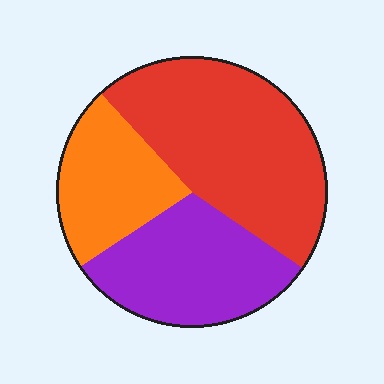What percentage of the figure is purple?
Purple takes up between a sixth and a third of the figure.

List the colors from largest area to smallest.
From largest to smallest: red, purple, orange.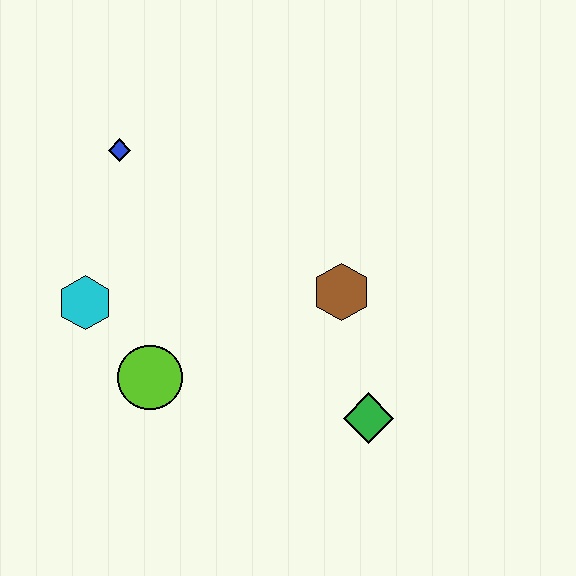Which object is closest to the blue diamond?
The cyan hexagon is closest to the blue diamond.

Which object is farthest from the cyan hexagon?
The green diamond is farthest from the cyan hexagon.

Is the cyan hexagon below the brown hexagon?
Yes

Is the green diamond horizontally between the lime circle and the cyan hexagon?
No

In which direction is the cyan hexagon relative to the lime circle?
The cyan hexagon is above the lime circle.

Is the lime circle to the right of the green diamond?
No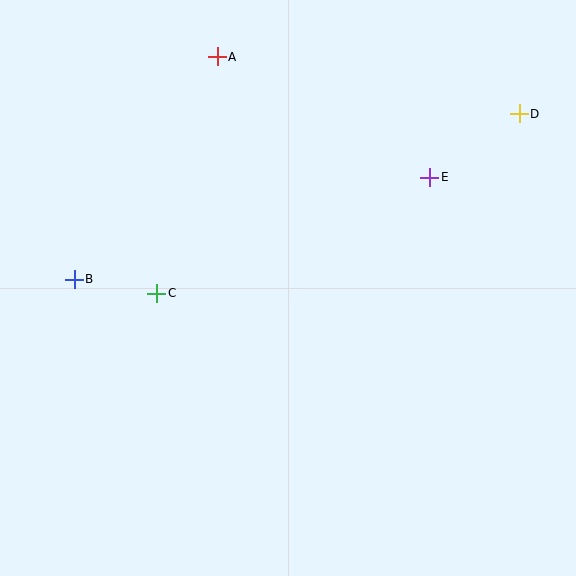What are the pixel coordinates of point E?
Point E is at (430, 177).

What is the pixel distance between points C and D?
The distance between C and D is 404 pixels.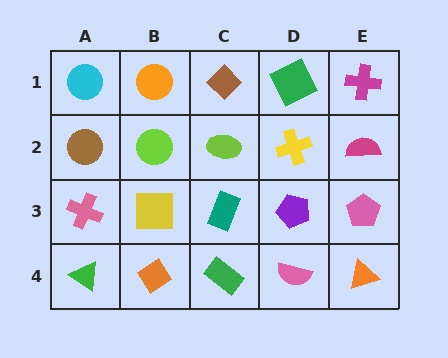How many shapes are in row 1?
5 shapes.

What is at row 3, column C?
A teal rectangle.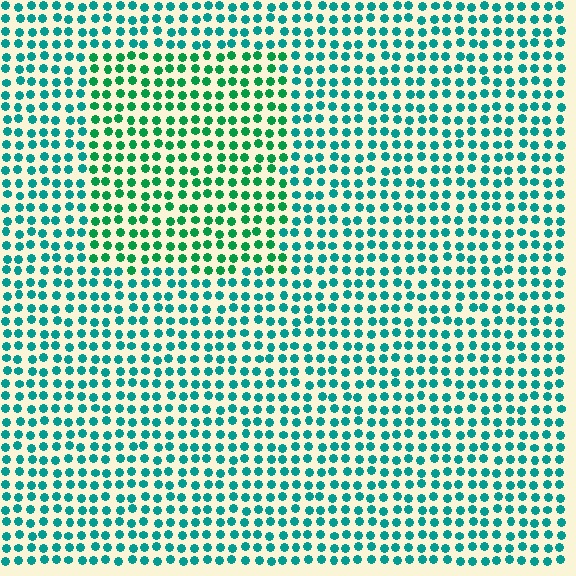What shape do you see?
I see a rectangle.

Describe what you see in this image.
The image is filled with small teal elements in a uniform arrangement. A rectangle-shaped region is visible where the elements are tinted to a slightly different hue, forming a subtle color boundary.